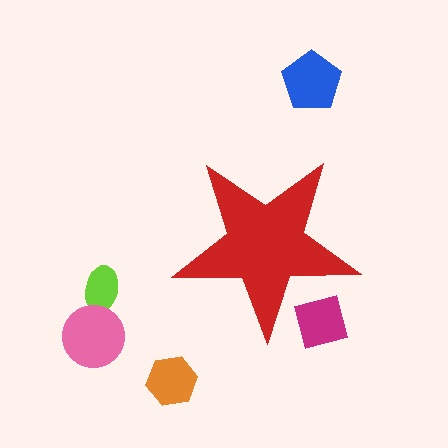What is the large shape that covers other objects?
A red star.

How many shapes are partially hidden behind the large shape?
1 shape is partially hidden.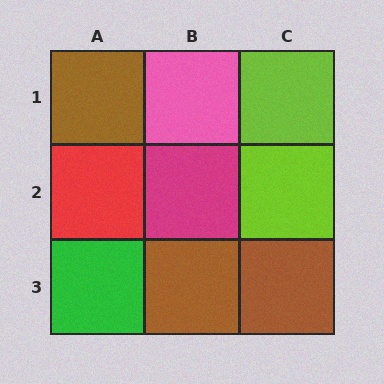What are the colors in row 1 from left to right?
Brown, pink, lime.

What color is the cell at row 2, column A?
Red.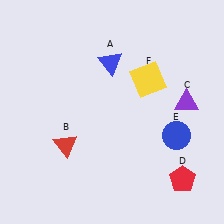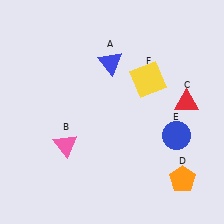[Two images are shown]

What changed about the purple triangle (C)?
In Image 1, C is purple. In Image 2, it changed to red.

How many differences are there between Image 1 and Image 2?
There are 3 differences between the two images.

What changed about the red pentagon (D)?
In Image 1, D is red. In Image 2, it changed to orange.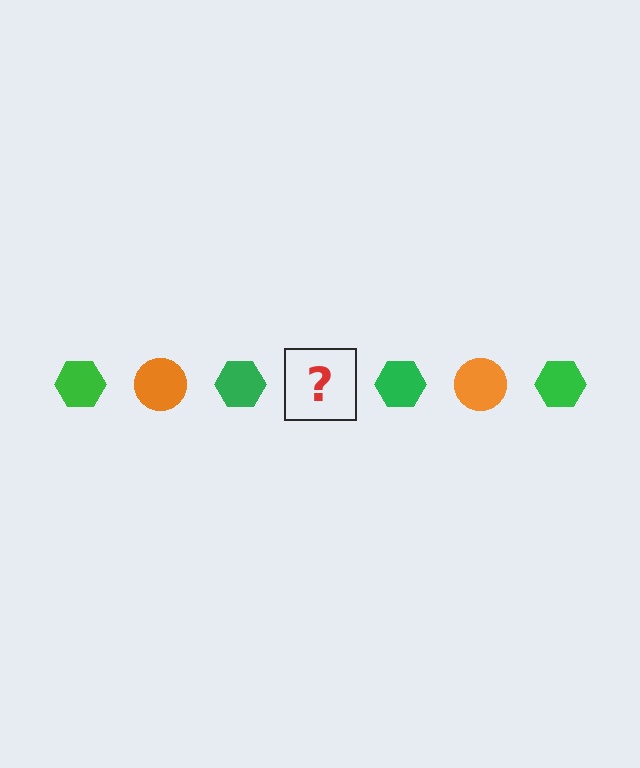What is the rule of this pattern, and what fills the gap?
The rule is that the pattern alternates between green hexagon and orange circle. The gap should be filled with an orange circle.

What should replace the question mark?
The question mark should be replaced with an orange circle.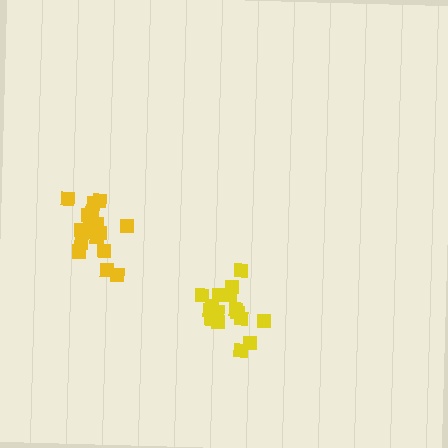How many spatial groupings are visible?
There are 2 spatial groupings.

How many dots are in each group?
Group 1: 17 dots, Group 2: 18 dots (35 total).